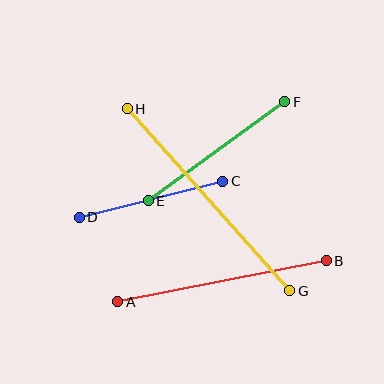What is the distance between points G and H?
The distance is approximately 244 pixels.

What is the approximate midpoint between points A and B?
The midpoint is at approximately (222, 281) pixels.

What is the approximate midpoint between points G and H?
The midpoint is at approximately (208, 200) pixels.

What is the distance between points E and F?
The distance is approximately 169 pixels.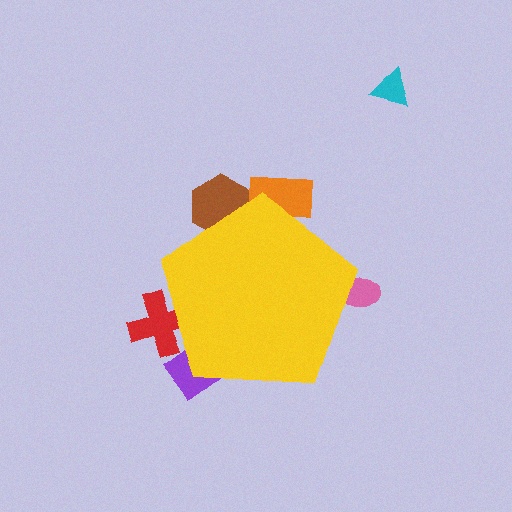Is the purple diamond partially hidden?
Yes, the purple diamond is partially hidden behind the yellow pentagon.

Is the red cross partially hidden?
Yes, the red cross is partially hidden behind the yellow pentagon.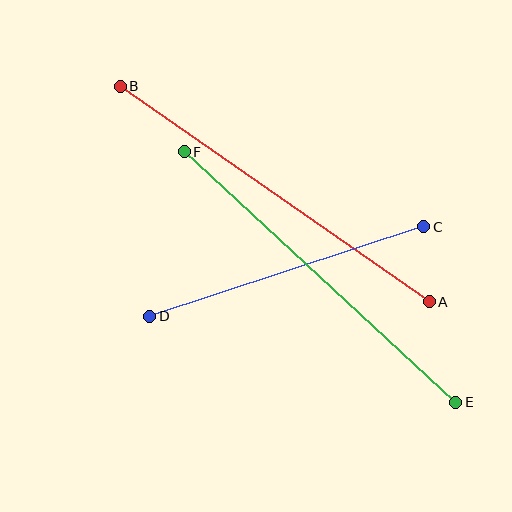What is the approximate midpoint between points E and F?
The midpoint is at approximately (320, 277) pixels.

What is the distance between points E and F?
The distance is approximately 369 pixels.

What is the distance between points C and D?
The distance is approximately 288 pixels.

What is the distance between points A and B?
The distance is approximately 377 pixels.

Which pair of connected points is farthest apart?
Points A and B are farthest apart.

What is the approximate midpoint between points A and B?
The midpoint is at approximately (275, 194) pixels.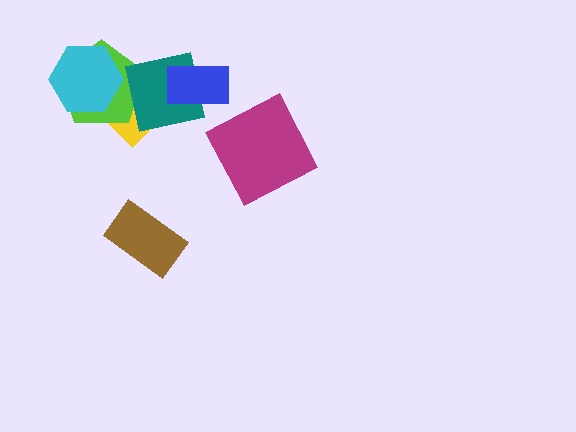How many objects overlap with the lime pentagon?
3 objects overlap with the lime pentagon.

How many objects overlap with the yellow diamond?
3 objects overlap with the yellow diamond.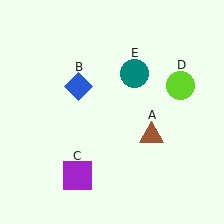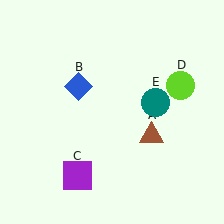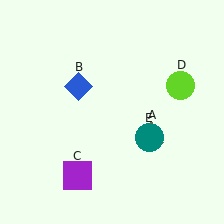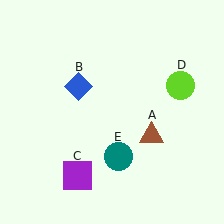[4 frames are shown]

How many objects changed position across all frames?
1 object changed position: teal circle (object E).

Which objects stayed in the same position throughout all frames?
Brown triangle (object A) and blue diamond (object B) and purple square (object C) and lime circle (object D) remained stationary.